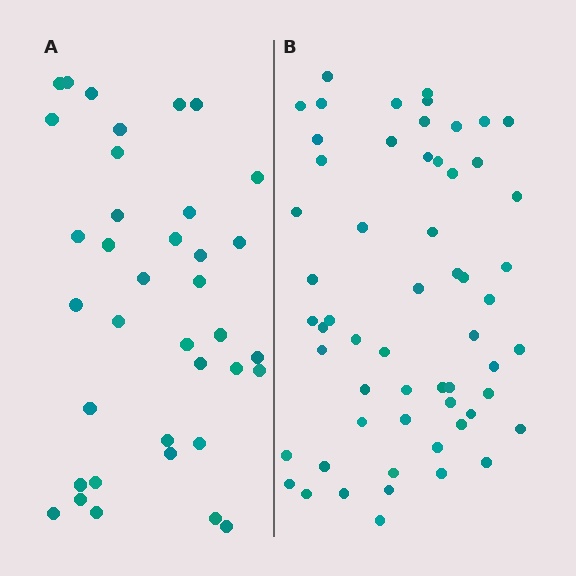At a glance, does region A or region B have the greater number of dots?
Region B (the right region) has more dots.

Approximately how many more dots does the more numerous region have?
Region B has approximately 20 more dots than region A.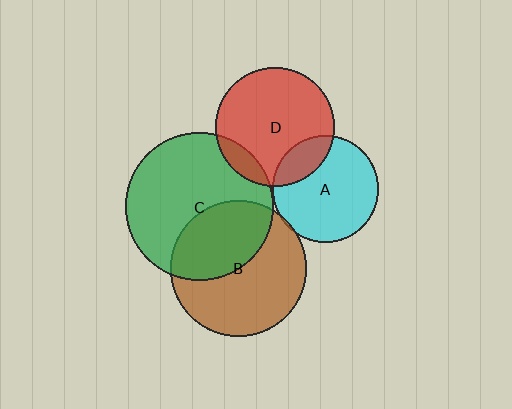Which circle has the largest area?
Circle C (green).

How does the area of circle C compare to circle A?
Approximately 1.9 times.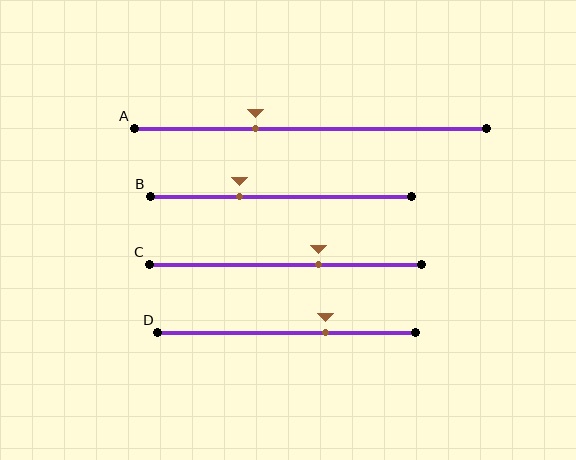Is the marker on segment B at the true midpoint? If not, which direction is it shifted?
No, the marker on segment B is shifted to the left by about 16% of the segment length.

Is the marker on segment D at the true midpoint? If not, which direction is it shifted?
No, the marker on segment D is shifted to the right by about 15% of the segment length.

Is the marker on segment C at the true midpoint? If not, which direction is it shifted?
No, the marker on segment C is shifted to the right by about 12% of the segment length.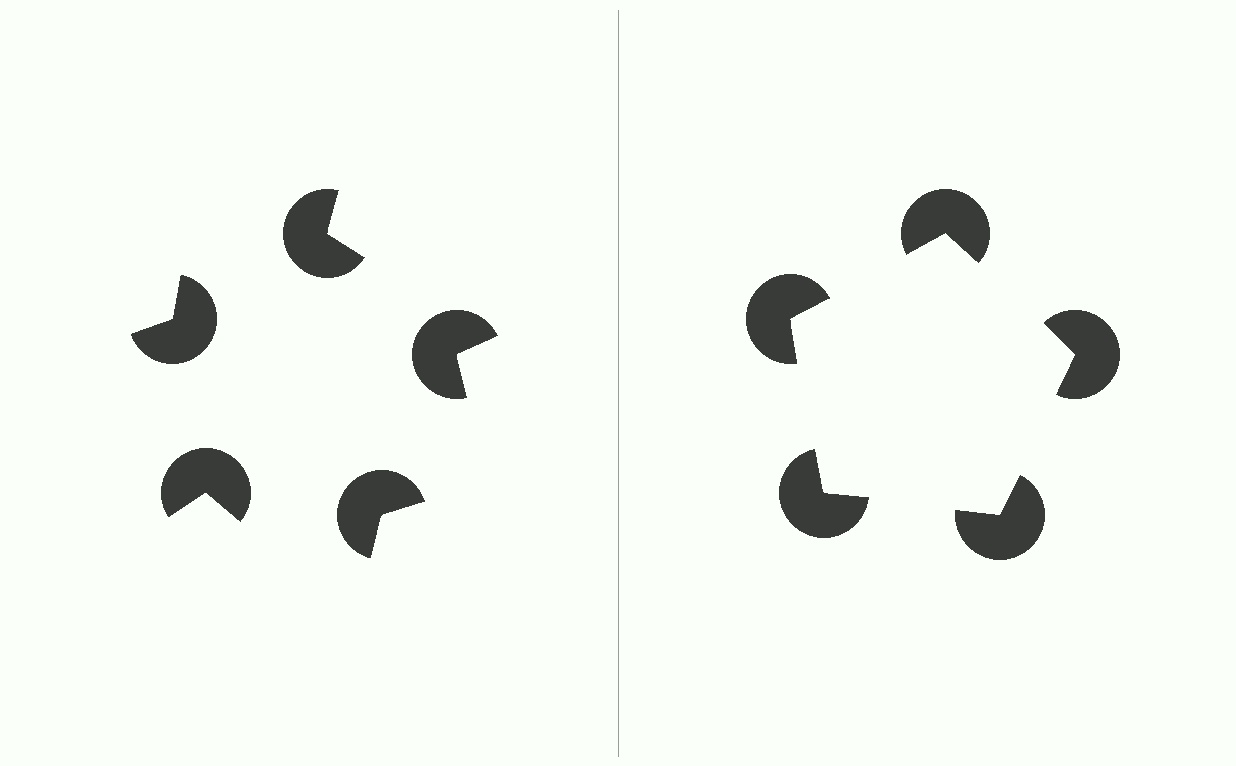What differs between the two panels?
The pac-man discs are positioned identically on both sides; only the wedge orientations differ. On the right they align to a pentagon; on the left they are misaligned.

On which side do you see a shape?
An illusory pentagon appears on the right side. On the left side the wedge cuts are rotated, so no coherent shape forms.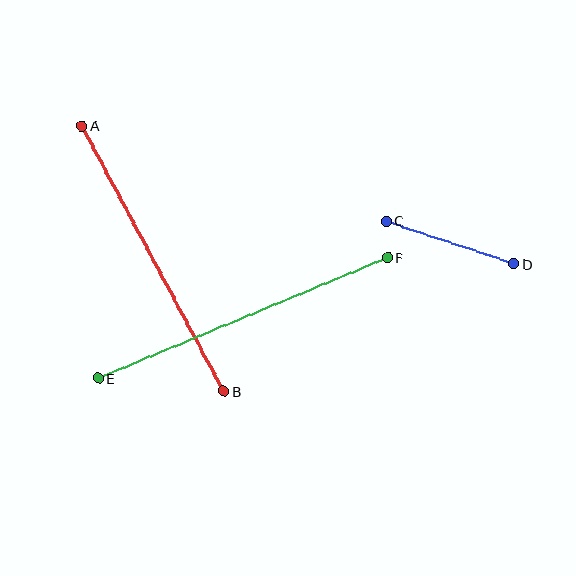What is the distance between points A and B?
The distance is approximately 301 pixels.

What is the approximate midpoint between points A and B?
The midpoint is at approximately (153, 259) pixels.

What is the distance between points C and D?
The distance is approximately 135 pixels.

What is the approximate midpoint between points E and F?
The midpoint is at approximately (243, 318) pixels.